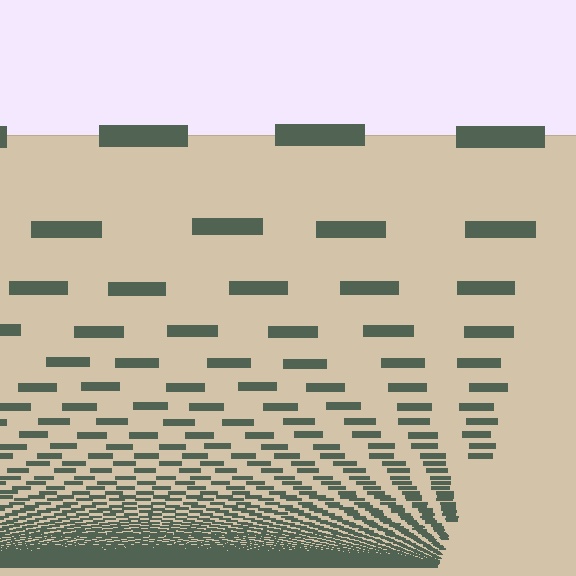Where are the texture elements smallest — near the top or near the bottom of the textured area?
Near the bottom.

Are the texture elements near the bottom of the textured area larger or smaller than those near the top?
Smaller. The gradient is inverted — elements near the bottom are smaller and denser.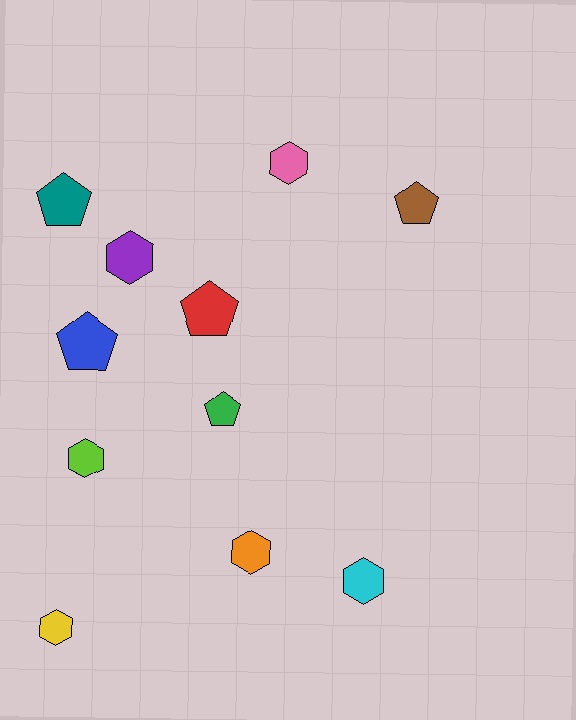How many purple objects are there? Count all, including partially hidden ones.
There is 1 purple object.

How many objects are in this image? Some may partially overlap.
There are 11 objects.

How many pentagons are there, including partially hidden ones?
There are 5 pentagons.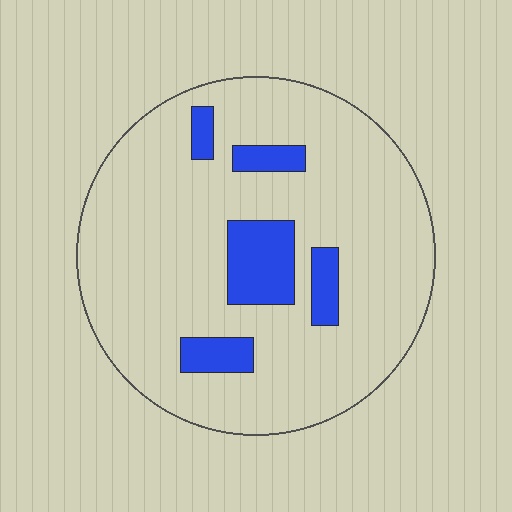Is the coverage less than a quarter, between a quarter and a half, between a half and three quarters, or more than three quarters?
Less than a quarter.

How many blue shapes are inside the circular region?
5.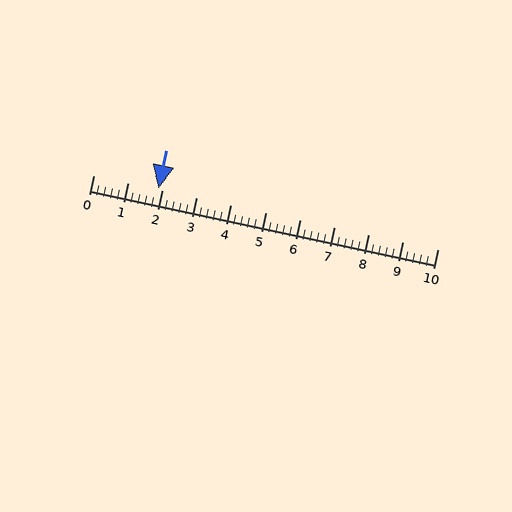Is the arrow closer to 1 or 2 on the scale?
The arrow is closer to 2.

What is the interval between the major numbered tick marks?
The major tick marks are spaced 1 units apart.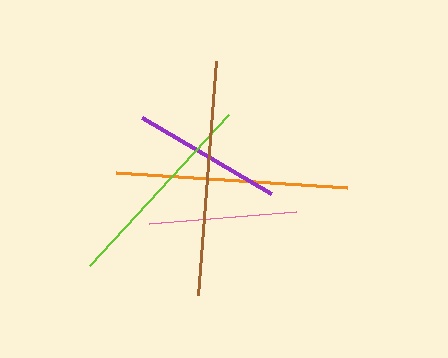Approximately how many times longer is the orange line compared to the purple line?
The orange line is approximately 1.5 times the length of the purple line.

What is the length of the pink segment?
The pink segment is approximately 148 pixels long.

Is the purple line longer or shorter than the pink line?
The purple line is longer than the pink line.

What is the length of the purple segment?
The purple segment is approximately 150 pixels long.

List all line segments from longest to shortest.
From longest to shortest: brown, orange, lime, purple, pink.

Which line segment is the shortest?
The pink line is the shortest at approximately 148 pixels.